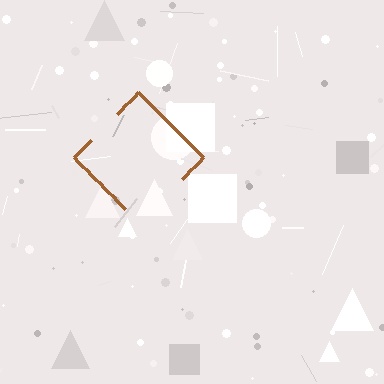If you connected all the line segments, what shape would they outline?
They would outline a diamond.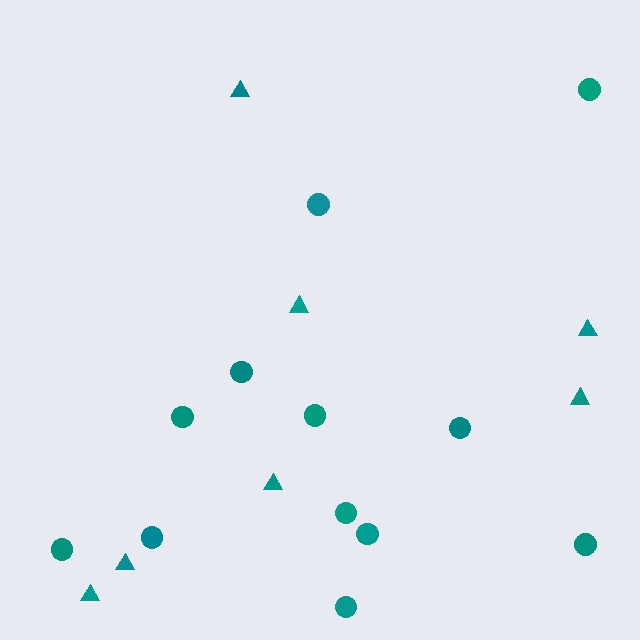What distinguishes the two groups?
There are 2 groups: one group of circles (12) and one group of triangles (7).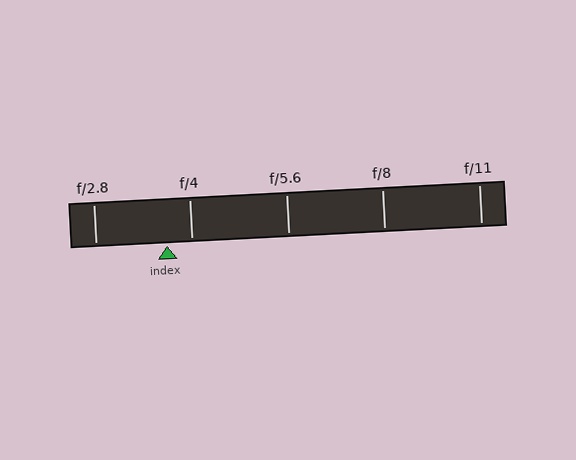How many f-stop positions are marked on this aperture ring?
There are 5 f-stop positions marked.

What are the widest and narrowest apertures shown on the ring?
The widest aperture shown is f/2.8 and the narrowest is f/11.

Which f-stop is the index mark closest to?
The index mark is closest to f/4.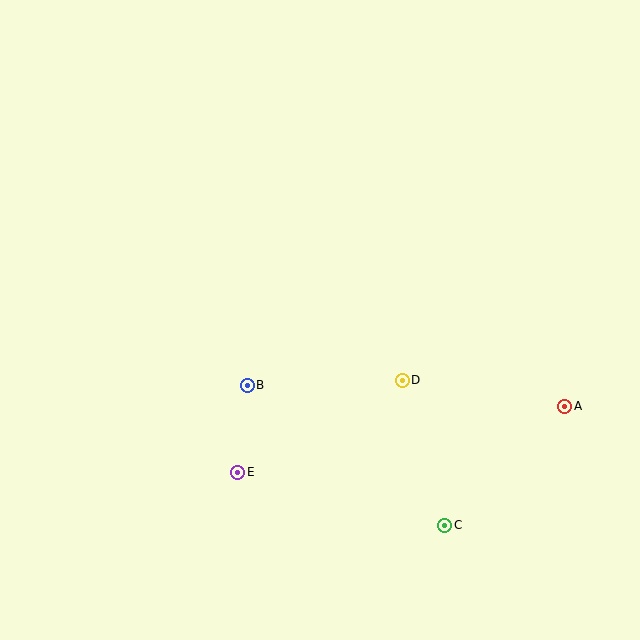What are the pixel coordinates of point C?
Point C is at (445, 525).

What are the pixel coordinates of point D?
Point D is at (402, 381).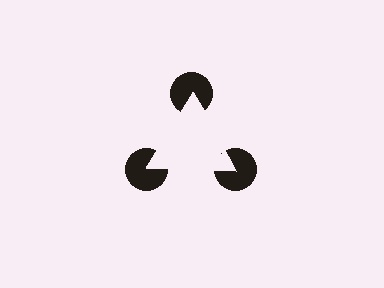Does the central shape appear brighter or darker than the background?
It typically appears slightly brighter than the background, even though no actual brightness change is drawn.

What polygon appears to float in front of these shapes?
An illusory triangle — its edges are inferred from the aligned wedge cuts in the pac-man discs, not physically drawn.